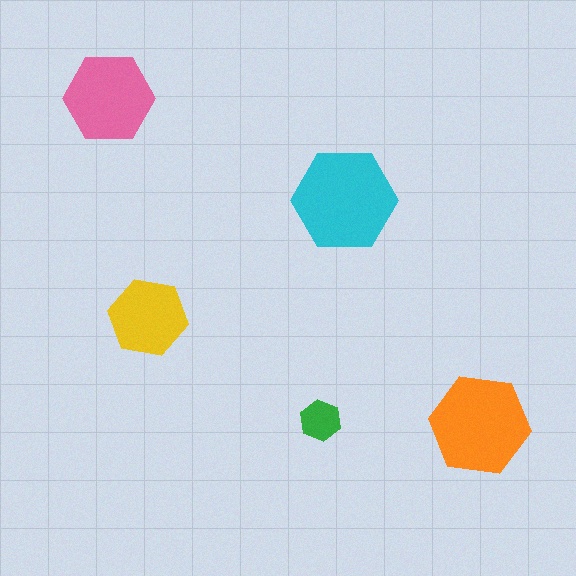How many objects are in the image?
There are 5 objects in the image.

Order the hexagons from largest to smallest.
the cyan one, the orange one, the pink one, the yellow one, the green one.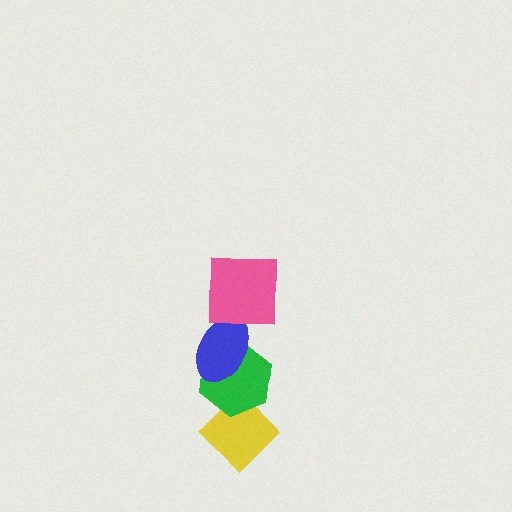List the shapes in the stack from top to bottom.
From top to bottom: the pink square, the blue ellipse, the green hexagon, the yellow diamond.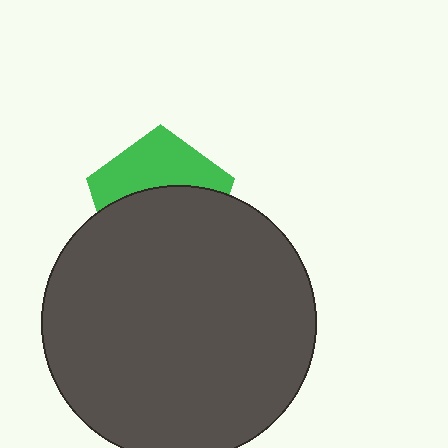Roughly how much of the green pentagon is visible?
A small part of it is visible (roughly 41%).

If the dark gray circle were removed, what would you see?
You would see the complete green pentagon.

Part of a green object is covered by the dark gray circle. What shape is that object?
It is a pentagon.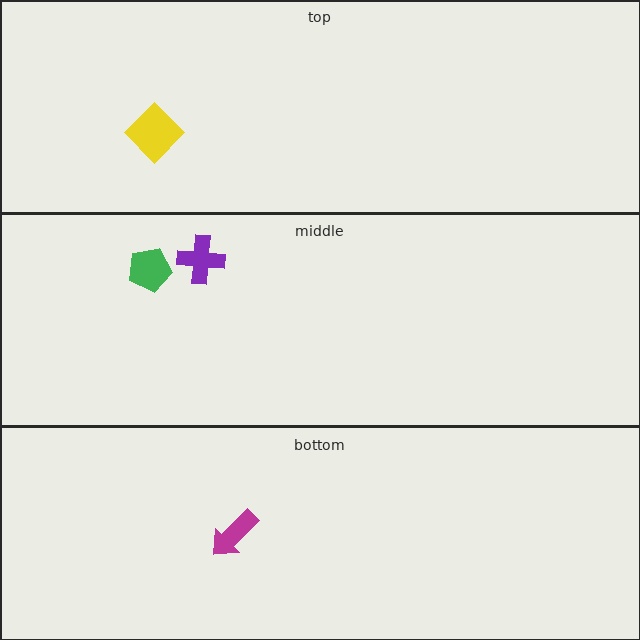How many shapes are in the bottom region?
1.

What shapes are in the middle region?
The green pentagon, the purple cross.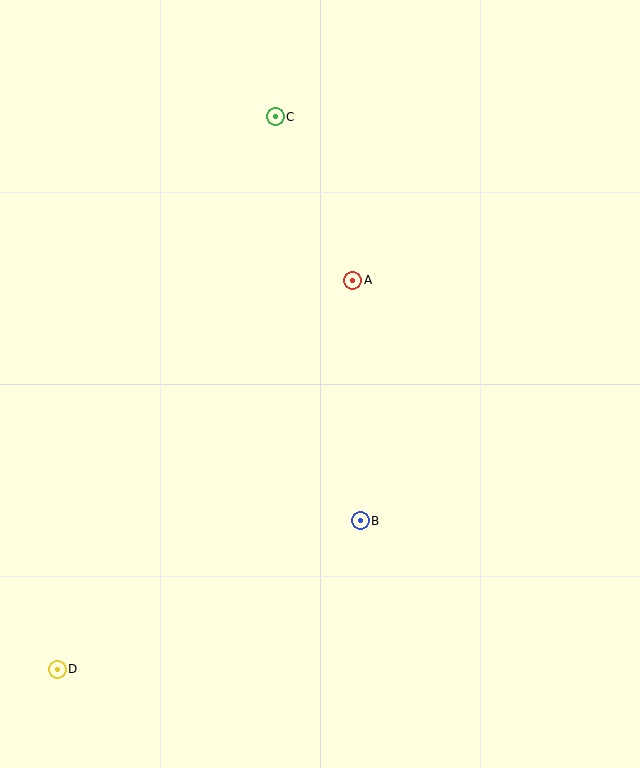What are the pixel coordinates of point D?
Point D is at (57, 669).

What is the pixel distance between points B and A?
The distance between B and A is 240 pixels.